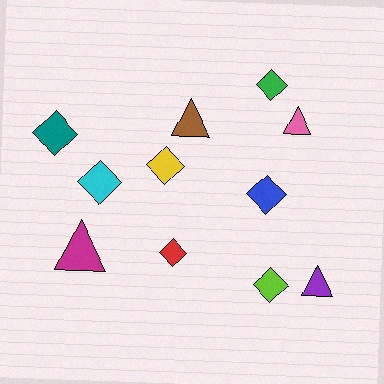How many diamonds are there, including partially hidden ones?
There are 7 diamonds.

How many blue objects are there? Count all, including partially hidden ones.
There is 1 blue object.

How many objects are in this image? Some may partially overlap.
There are 11 objects.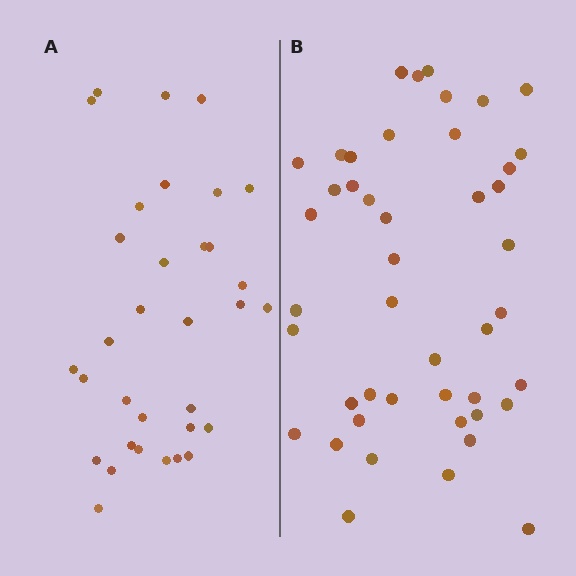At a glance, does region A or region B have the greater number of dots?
Region B (the right region) has more dots.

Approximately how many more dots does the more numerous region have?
Region B has roughly 12 or so more dots than region A.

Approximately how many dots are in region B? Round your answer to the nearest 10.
About 40 dots. (The exact count is 45, which rounds to 40.)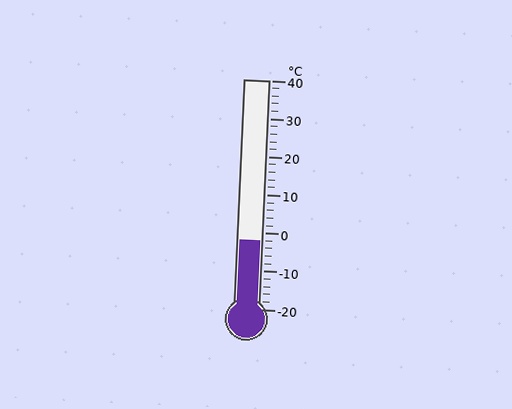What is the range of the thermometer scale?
The thermometer scale ranges from -20°C to 40°C.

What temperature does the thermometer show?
The thermometer shows approximately -2°C.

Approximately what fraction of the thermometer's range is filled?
The thermometer is filled to approximately 30% of its range.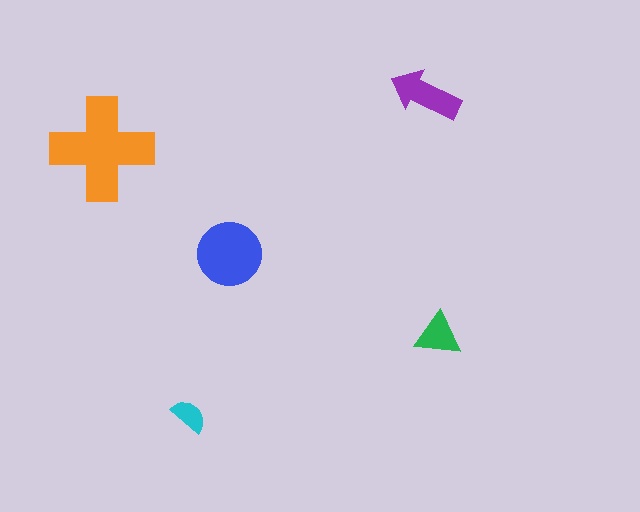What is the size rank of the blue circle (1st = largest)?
2nd.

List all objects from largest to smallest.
The orange cross, the blue circle, the purple arrow, the green triangle, the cyan semicircle.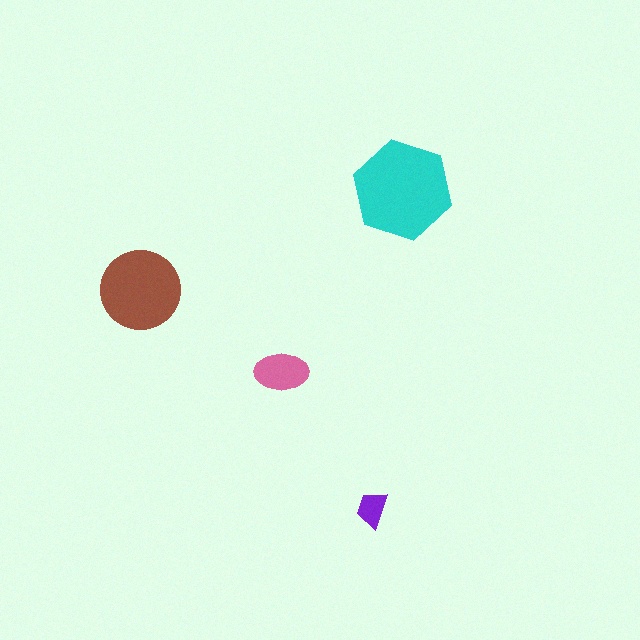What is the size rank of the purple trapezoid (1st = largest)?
4th.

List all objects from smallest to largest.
The purple trapezoid, the pink ellipse, the brown circle, the cyan hexagon.